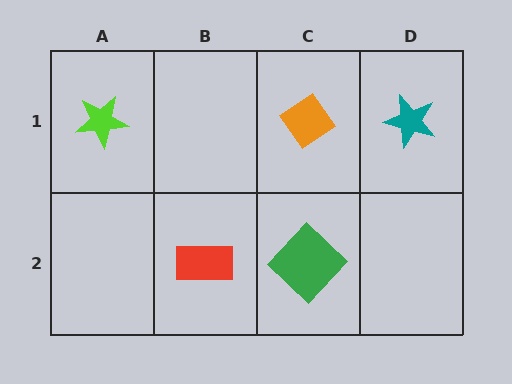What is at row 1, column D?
A teal star.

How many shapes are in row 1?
3 shapes.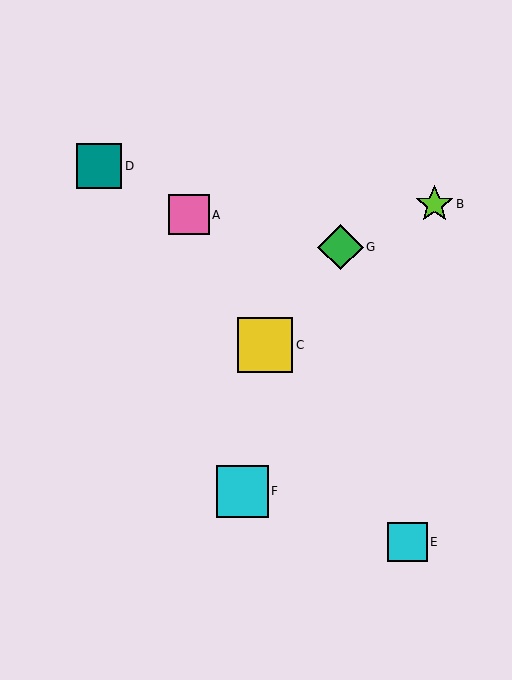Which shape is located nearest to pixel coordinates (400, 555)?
The cyan square (labeled E) at (407, 542) is nearest to that location.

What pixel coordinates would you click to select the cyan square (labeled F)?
Click at (242, 491) to select the cyan square F.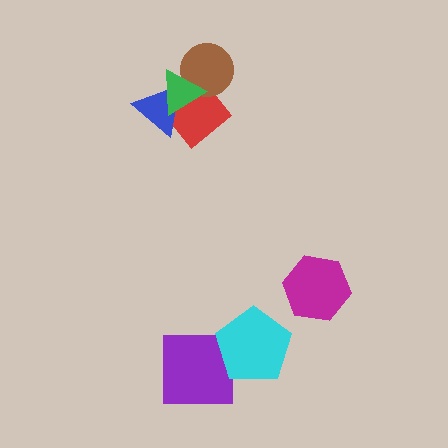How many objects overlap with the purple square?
1 object overlaps with the purple square.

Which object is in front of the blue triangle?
The green triangle is in front of the blue triangle.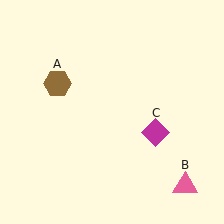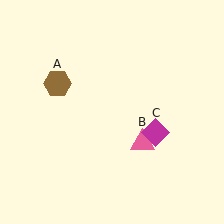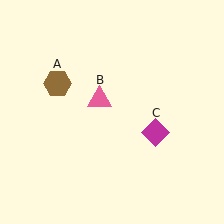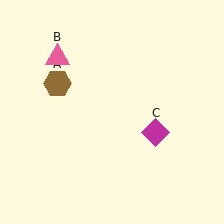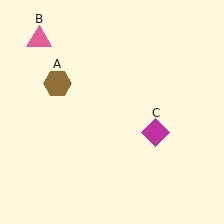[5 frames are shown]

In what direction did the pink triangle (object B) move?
The pink triangle (object B) moved up and to the left.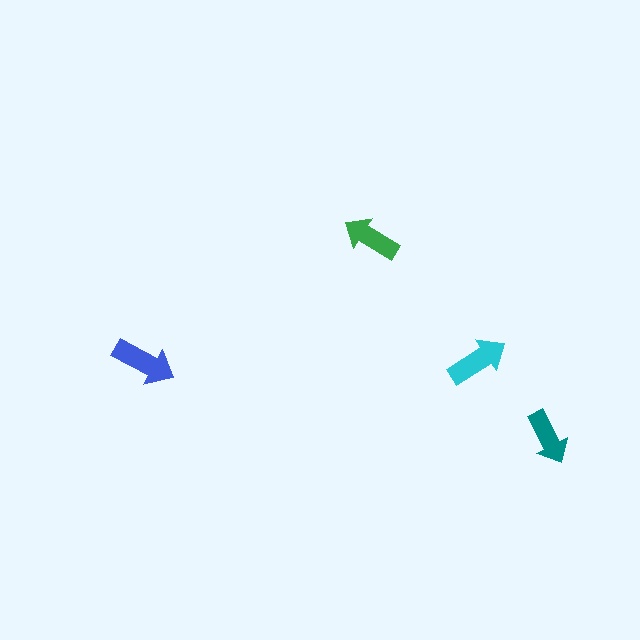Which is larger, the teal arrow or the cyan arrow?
The cyan one.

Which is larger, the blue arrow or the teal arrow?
The blue one.